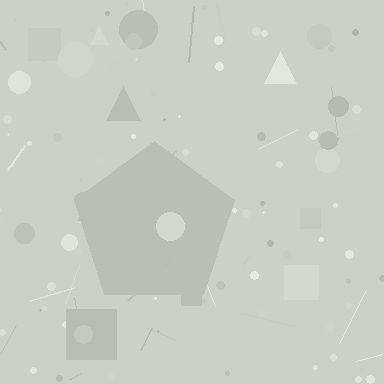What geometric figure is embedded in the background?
A pentagon is embedded in the background.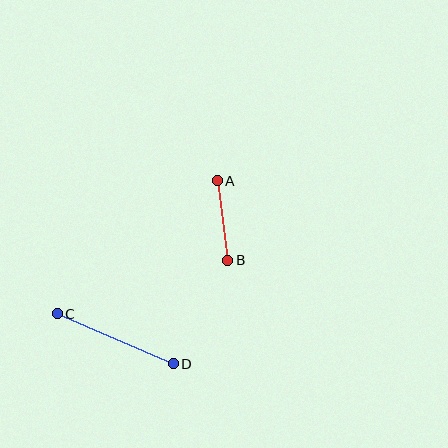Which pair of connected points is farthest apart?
Points C and D are farthest apart.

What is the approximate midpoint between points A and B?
The midpoint is at approximately (222, 220) pixels.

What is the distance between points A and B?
The distance is approximately 80 pixels.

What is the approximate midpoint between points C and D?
The midpoint is at approximately (115, 339) pixels.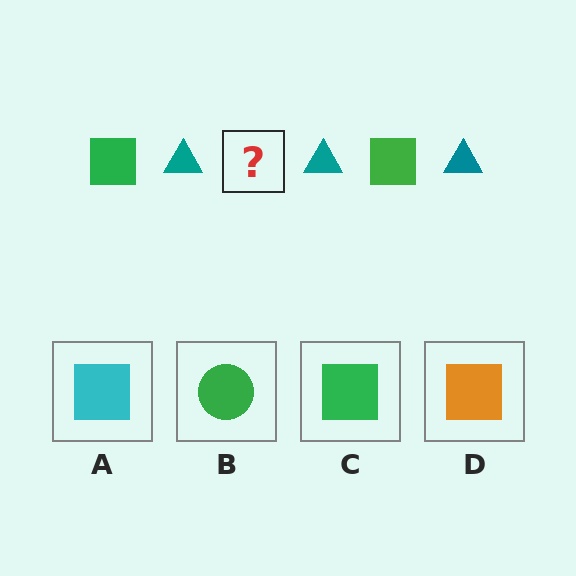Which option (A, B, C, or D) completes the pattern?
C.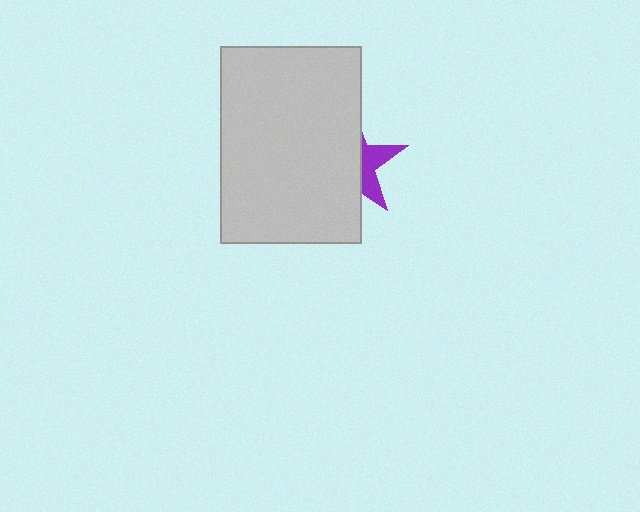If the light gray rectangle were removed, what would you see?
You would see the complete purple star.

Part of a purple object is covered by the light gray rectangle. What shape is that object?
It is a star.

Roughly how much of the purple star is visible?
A small part of it is visible (roughly 34%).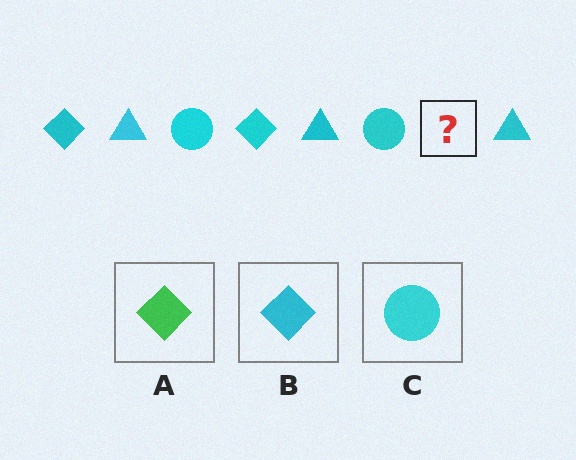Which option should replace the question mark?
Option B.